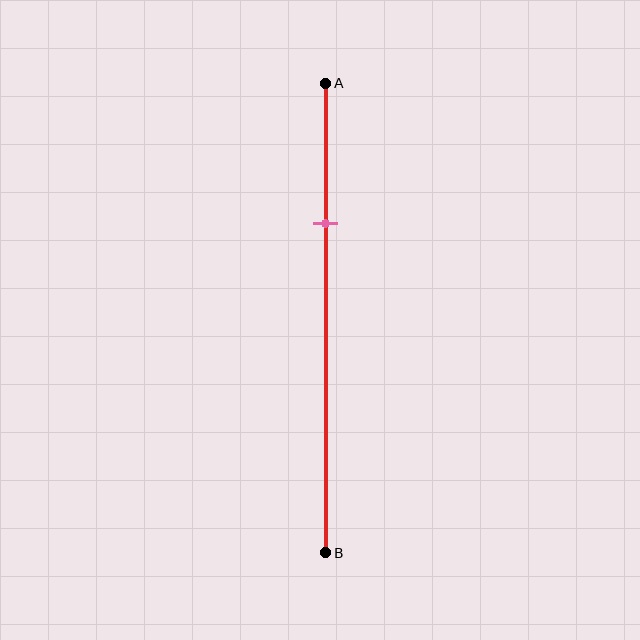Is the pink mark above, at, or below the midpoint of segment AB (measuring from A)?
The pink mark is above the midpoint of segment AB.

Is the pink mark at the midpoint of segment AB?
No, the mark is at about 30% from A, not at the 50% midpoint.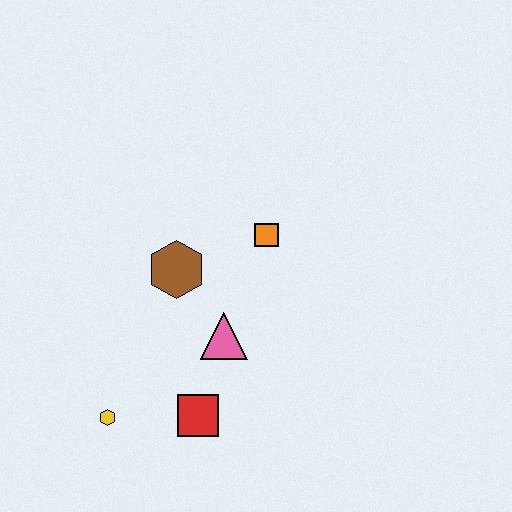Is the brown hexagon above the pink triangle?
Yes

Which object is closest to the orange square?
The brown hexagon is closest to the orange square.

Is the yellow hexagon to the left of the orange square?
Yes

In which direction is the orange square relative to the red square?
The orange square is above the red square.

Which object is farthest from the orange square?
The yellow hexagon is farthest from the orange square.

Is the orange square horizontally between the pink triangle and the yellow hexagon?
No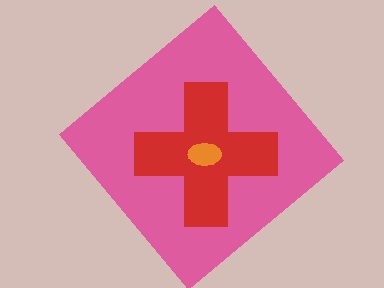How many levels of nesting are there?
3.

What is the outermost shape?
The pink diamond.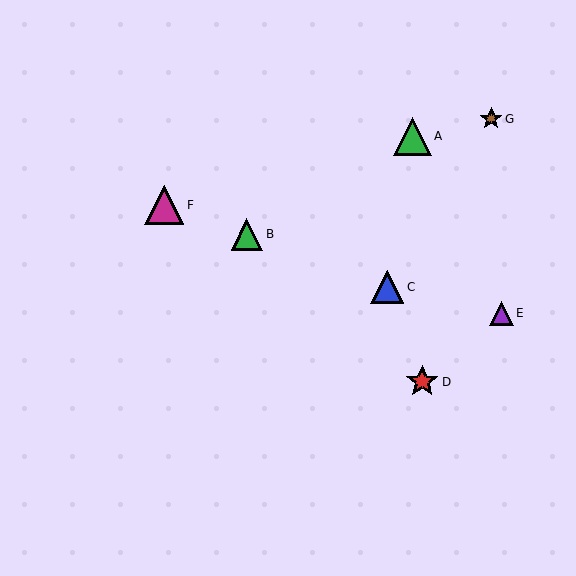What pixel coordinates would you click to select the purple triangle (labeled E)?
Click at (501, 313) to select the purple triangle E.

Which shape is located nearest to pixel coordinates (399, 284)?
The blue triangle (labeled C) at (387, 287) is nearest to that location.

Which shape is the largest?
The magenta triangle (labeled F) is the largest.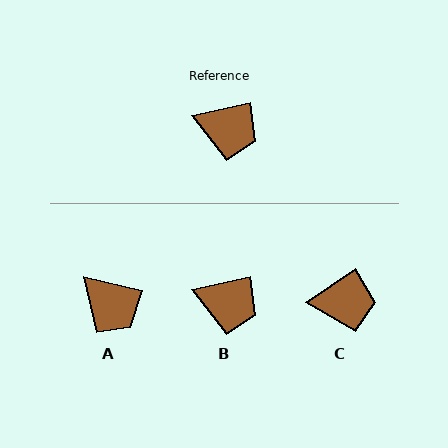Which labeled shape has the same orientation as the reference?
B.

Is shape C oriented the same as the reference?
No, it is off by about 23 degrees.